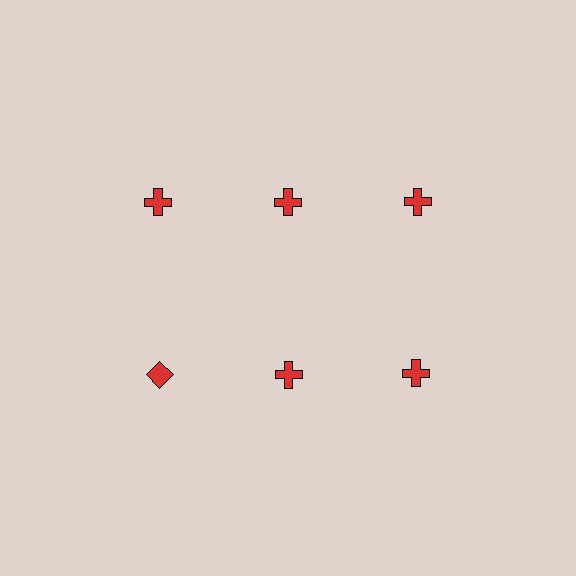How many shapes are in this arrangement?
There are 6 shapes arranged in a grid pattern.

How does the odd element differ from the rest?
It has a different shape: diamond instead of cross.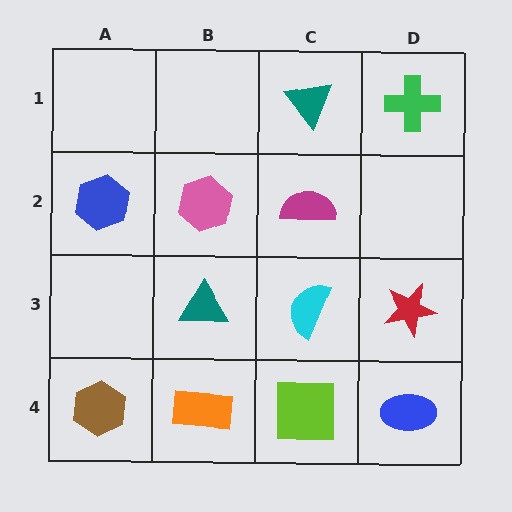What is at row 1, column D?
A green cross.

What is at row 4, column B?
An orange rectangle.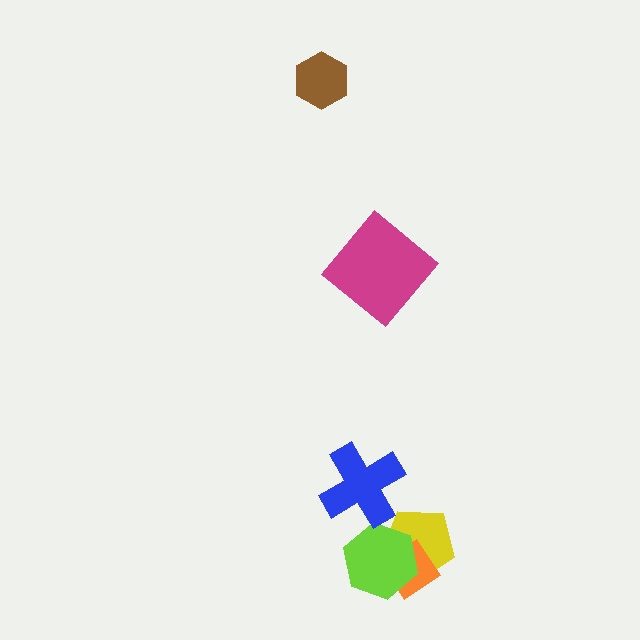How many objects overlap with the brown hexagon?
0 objects overlap with the brown hexagon.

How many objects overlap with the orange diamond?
2 objects overlap with the orange diamond.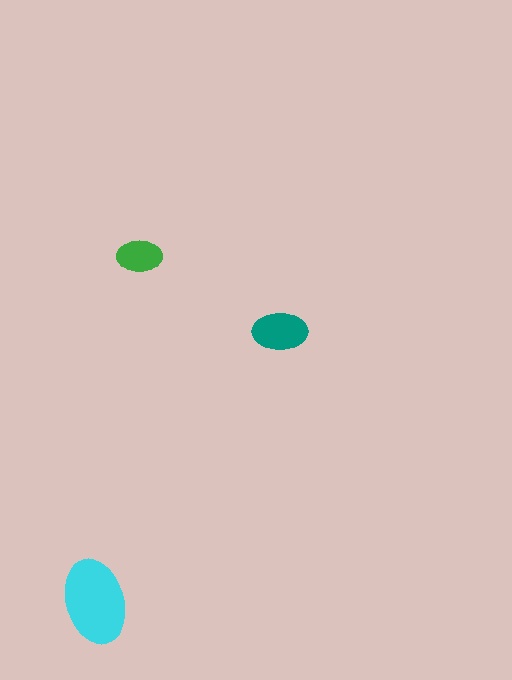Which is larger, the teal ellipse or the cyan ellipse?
The cyan one.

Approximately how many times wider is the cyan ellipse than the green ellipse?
About 2 times wider.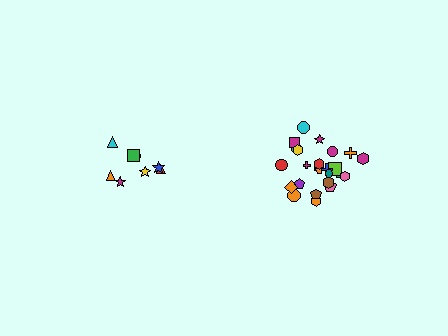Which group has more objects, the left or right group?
The right group.